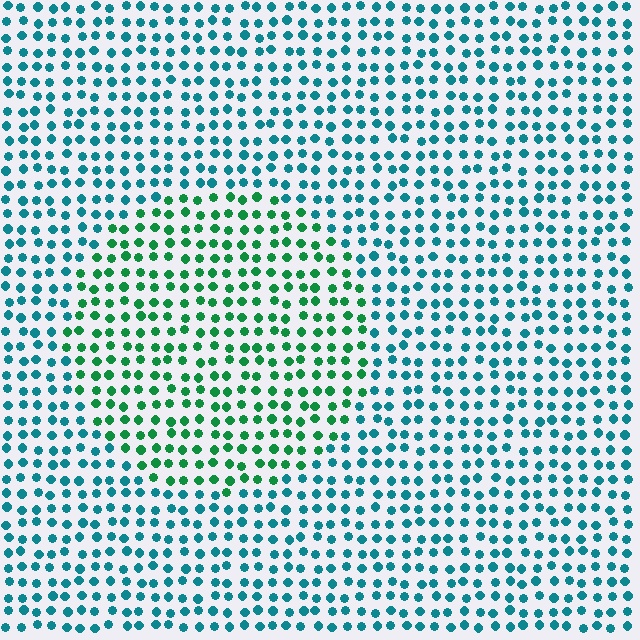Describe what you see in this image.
The image is filled with small teal elements in a uniform arrangement. A circle-shaped region is visible where the elements are tinted to a slightly different hue, forming a subtle color boundary.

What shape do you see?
I see a circle.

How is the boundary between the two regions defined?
The boundary is defined purely by a slight shift in hue (about 41 degrees). Spacing, size, and orientation are identical on both sides.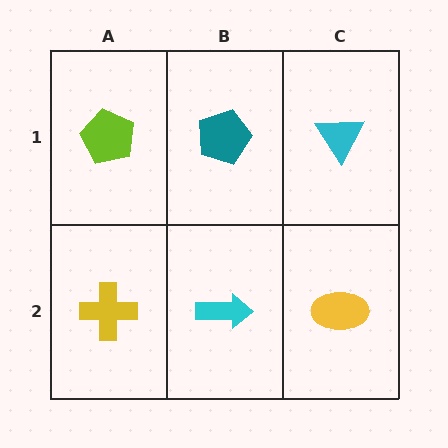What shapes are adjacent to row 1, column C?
A yellow ellipse (row 2, column C), a teal pentagon (row 1, column B).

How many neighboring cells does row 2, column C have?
2.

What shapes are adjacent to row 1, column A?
A yellow cross (row 2, column A), a teal pentagon (row 1, column B).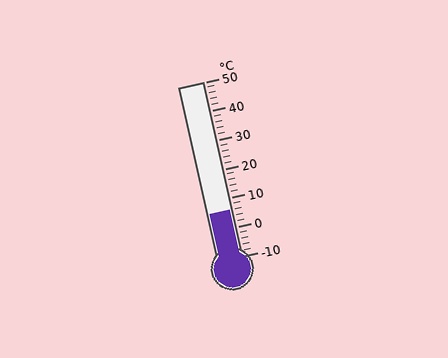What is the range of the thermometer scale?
The thermometer scale ranges from -10°C to 50°C.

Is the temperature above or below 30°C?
The temperature is below 30°C.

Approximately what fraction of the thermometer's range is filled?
The thermometer is filled to approximately 25% of its range.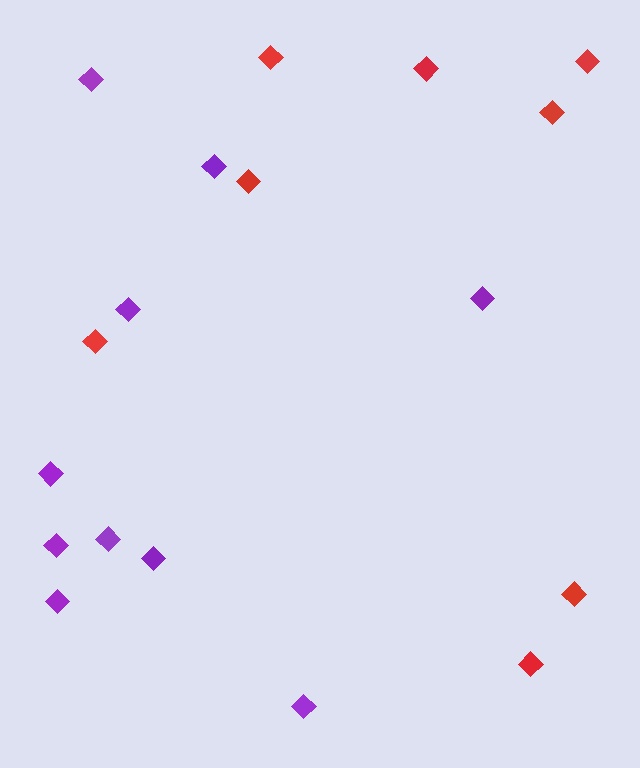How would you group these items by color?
There are 2 groups: one group of red diamonds (8) and one group of purple diamonds (10).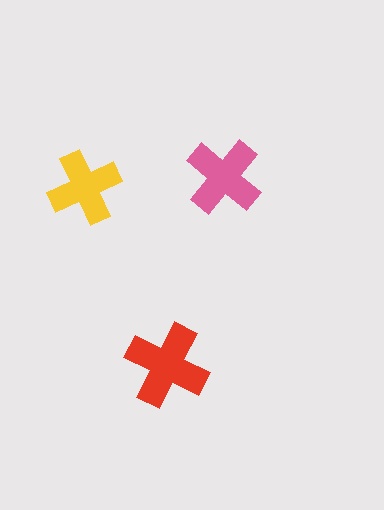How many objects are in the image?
There are 3 objects in the image.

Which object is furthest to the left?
The yellow cross is leftmost.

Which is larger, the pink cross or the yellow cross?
The pink one.